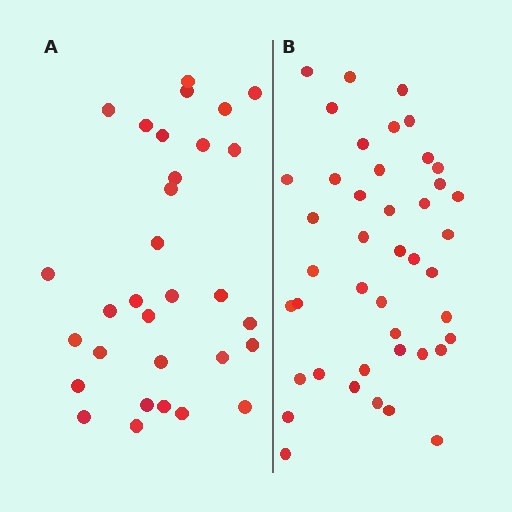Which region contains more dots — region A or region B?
Region B (the right region) has more dots.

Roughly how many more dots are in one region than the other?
Region B has roughly 12 or so more dots than region A.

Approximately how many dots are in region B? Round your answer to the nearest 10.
About 40 dots. (The exact count is 43, which rounds to 40.)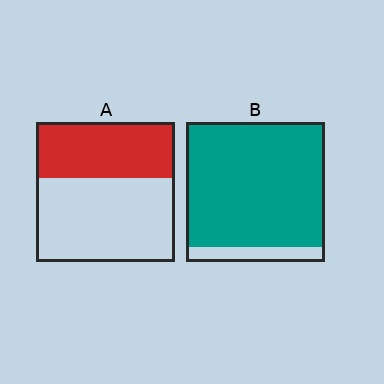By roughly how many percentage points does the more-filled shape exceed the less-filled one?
By roughly 50 percentage points (B over A).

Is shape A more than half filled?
No.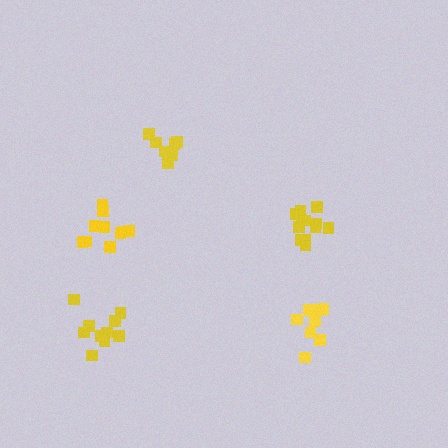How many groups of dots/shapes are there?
There are 5 groups.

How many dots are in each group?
Group 1: 12 dots, Group 2: 7 dots, Group 3: 10 dots, Group 4: 10 dots, Group 5: 8 dots (47 total).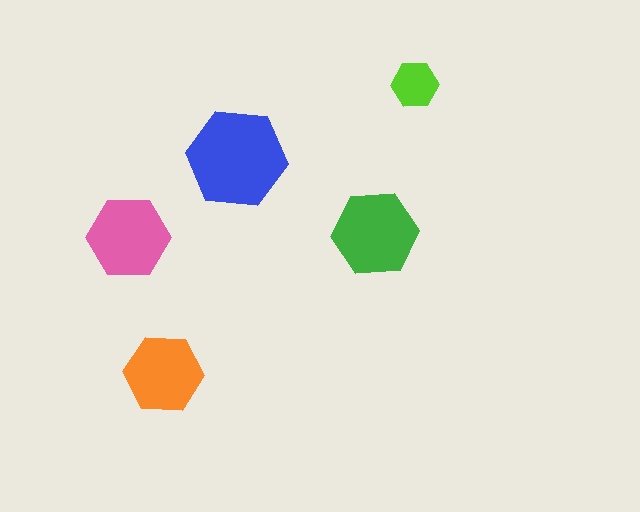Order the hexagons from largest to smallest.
the blue one, the green one, the pink one, the orange one, the lime one.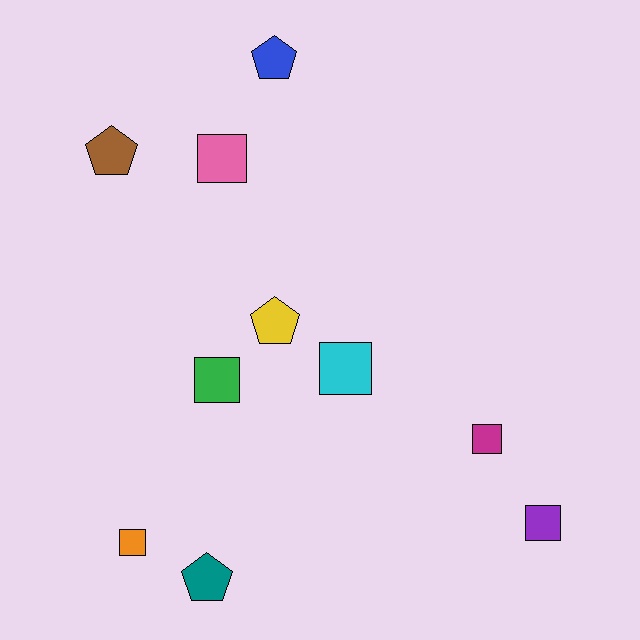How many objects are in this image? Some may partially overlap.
There are 10 objects.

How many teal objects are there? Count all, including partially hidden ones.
There is 1 teal object.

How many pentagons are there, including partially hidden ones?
There are 4 pentagons.